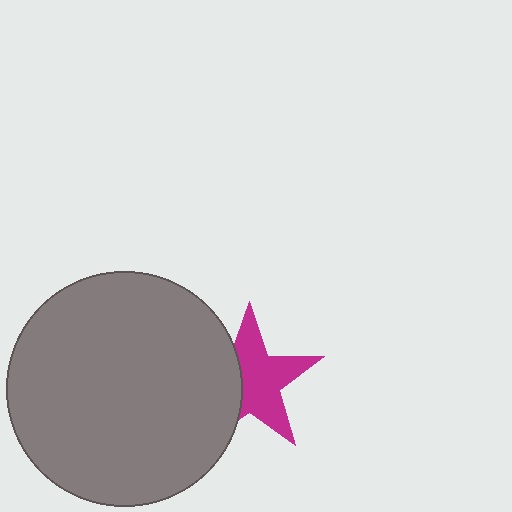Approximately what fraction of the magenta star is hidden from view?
Roughly 38% of the magenta star is hidden behind the gray circle.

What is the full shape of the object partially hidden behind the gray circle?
The partially hidden object is a magenta star.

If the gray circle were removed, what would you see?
You would see the complete magenta star.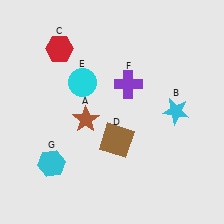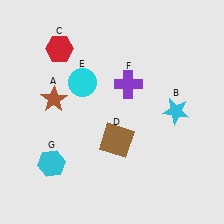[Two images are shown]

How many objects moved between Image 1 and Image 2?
1 object moved between the two images.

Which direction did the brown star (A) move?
The brown star (A) moved left.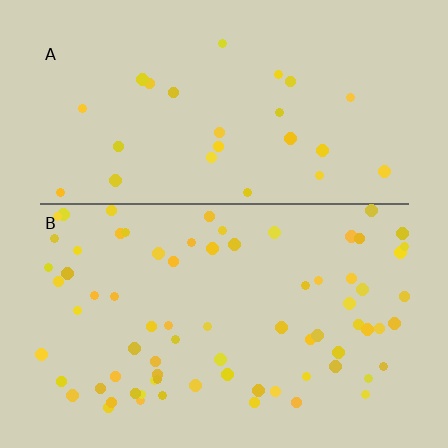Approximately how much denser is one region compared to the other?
Approximately 2.9× — region B over region A.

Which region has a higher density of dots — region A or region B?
B (the bottom).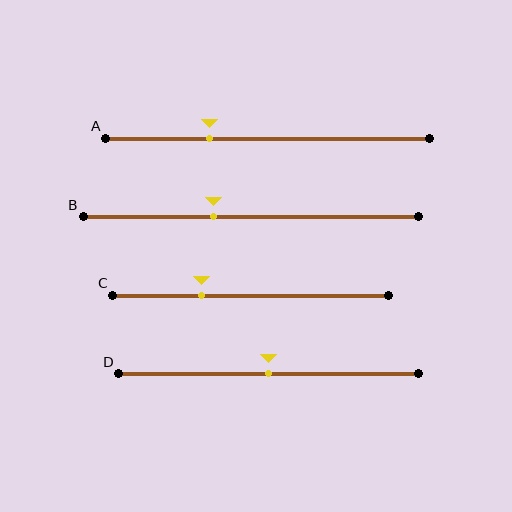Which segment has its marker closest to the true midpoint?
Segment D has its marker closest to the true midpoint.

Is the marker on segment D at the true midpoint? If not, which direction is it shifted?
Yes, the marker on segment D is at the true midpoint.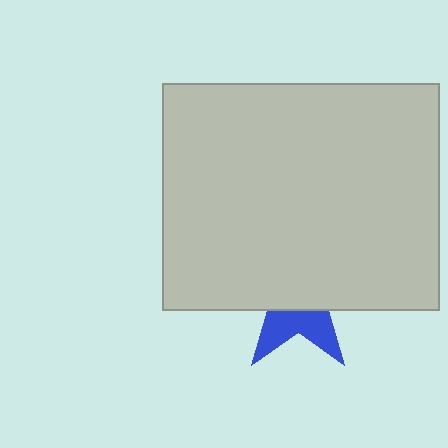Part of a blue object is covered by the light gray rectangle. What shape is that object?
It is a star.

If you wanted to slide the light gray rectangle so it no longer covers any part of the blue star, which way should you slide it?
Slide it up — that is the most direct way to separate the two shapes.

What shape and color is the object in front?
The object in front is a light gray rectangle.